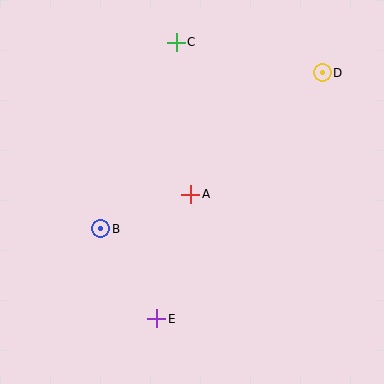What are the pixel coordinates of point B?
Point B is at (101, 229).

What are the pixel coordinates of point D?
Point D is at (322, 73).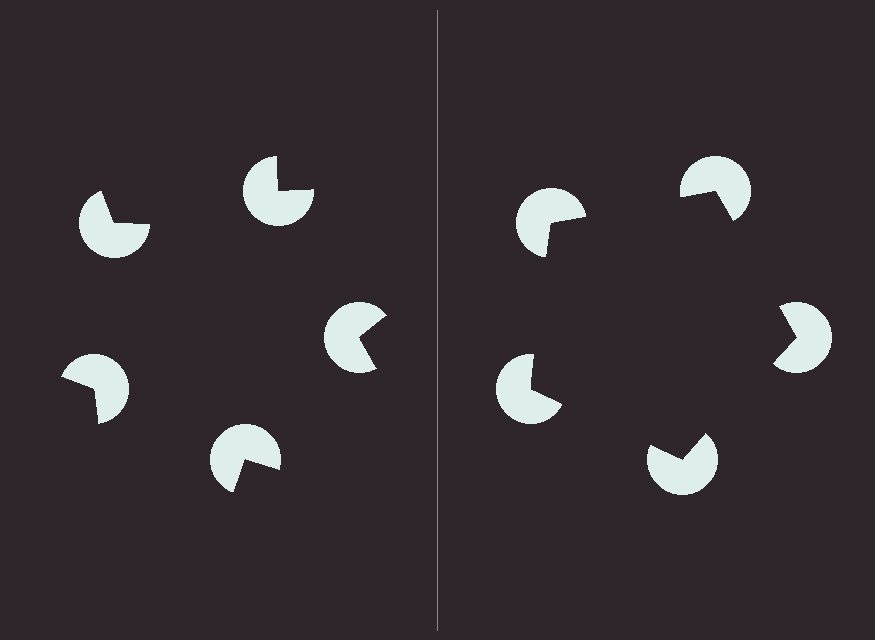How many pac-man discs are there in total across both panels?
10 — 5 on each side.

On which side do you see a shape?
An illusory pentagon appears on the right side. On the left side the wedge cuts are rotated, so no coherent shape forms.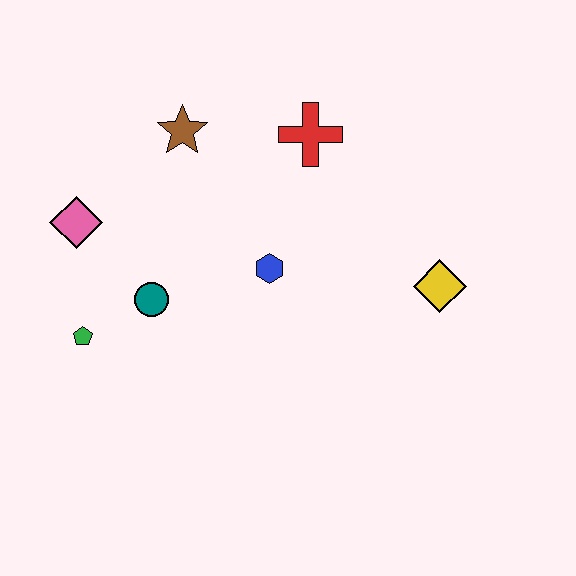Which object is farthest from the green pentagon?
The yellow diamond is farthest from the green pentagon.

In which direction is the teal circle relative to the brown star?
The teal circle is below the brown star.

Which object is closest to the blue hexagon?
The teal circle is closest to the blue hexagon.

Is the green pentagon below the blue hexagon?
Yes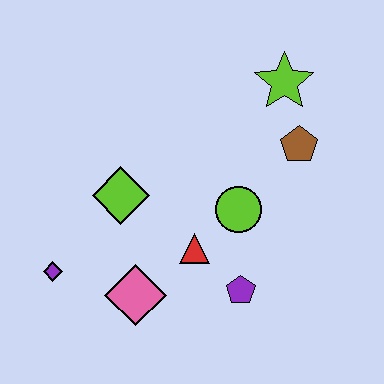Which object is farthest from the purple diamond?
The lime star is farthest from the purple diamond.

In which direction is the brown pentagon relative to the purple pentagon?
The brown pentagon is above the purple pentagon.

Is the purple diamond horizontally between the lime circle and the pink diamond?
No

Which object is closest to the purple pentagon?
The red triangle is closest to the purple pentagon.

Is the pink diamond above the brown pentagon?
No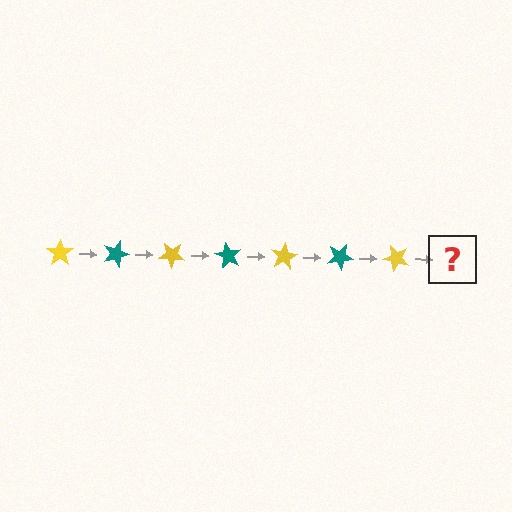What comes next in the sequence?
The next element should be a teal star, rotated 140 degrees from the start.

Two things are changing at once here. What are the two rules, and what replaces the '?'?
The two rules are that it rotates 20 degrees each step and the color cycles through yellow and teal. The '?' should be a teal star, rotated 140 degrees from the start.